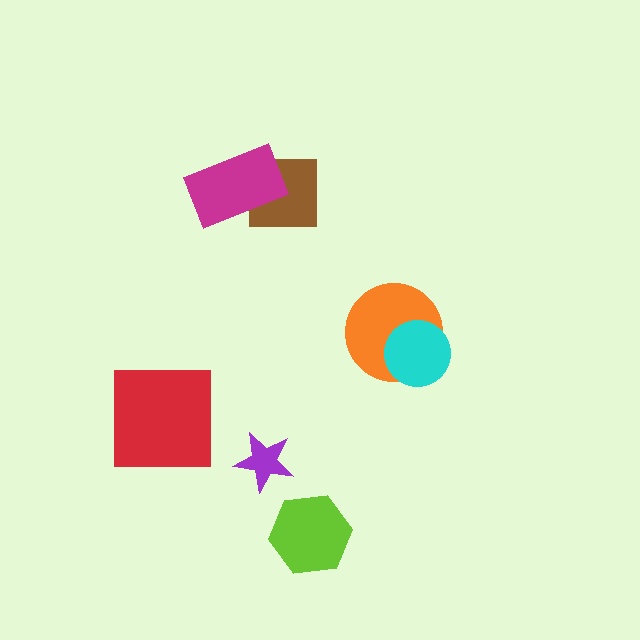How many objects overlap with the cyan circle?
1 object overlaps with the cyan circle.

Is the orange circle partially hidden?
Yes, it is partially covered by another shape.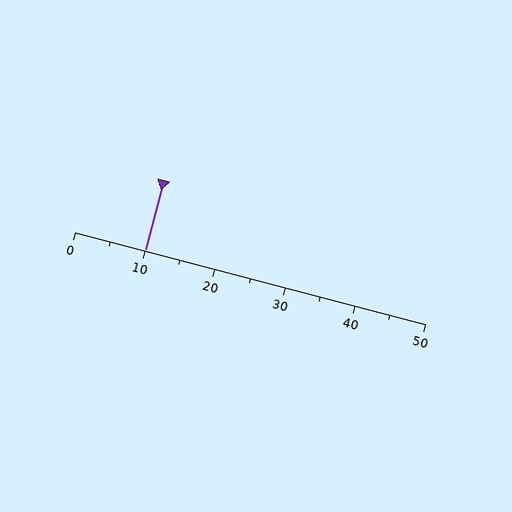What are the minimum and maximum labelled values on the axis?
The axis runs from 0 to 50.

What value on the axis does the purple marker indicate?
The marker indicates approximately 10.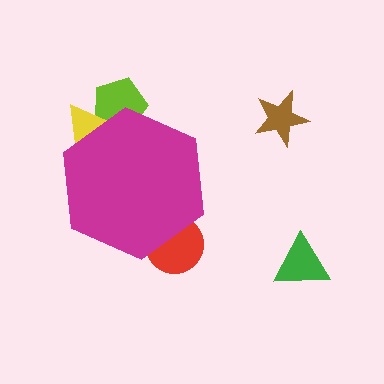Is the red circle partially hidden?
Yes, the red circle is partially hidden behind the magenta hexagon.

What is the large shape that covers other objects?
A magenta hexagon.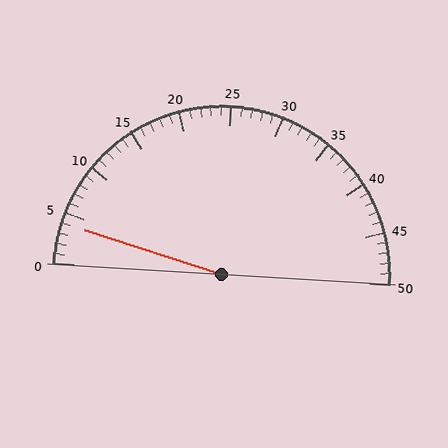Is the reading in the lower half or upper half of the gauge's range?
The reading is in the lower half of the range (0 to 50).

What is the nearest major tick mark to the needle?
The nearest major tick mark is 5.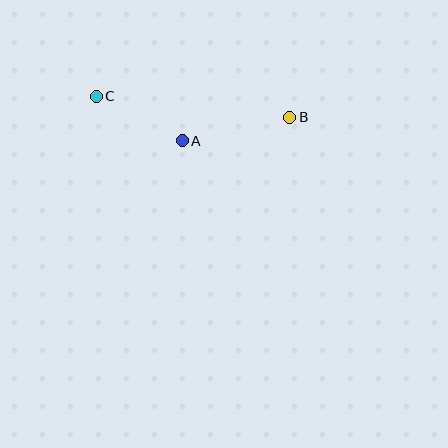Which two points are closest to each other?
Points A and C are closest to each other.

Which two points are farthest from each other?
Points B and C are farthest from each other.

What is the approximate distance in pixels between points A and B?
The distance between A and B is approximately 110 pixels.